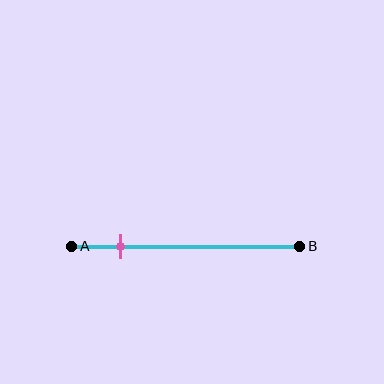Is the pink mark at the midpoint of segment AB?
No, the mark is at about 20% from A, not at the 50% midpoint.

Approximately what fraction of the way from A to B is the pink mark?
The pink mark is approximately 20% of the way from A to B.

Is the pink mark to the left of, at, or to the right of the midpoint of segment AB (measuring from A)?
The pink mark is to the left of the midpoint of segment AB.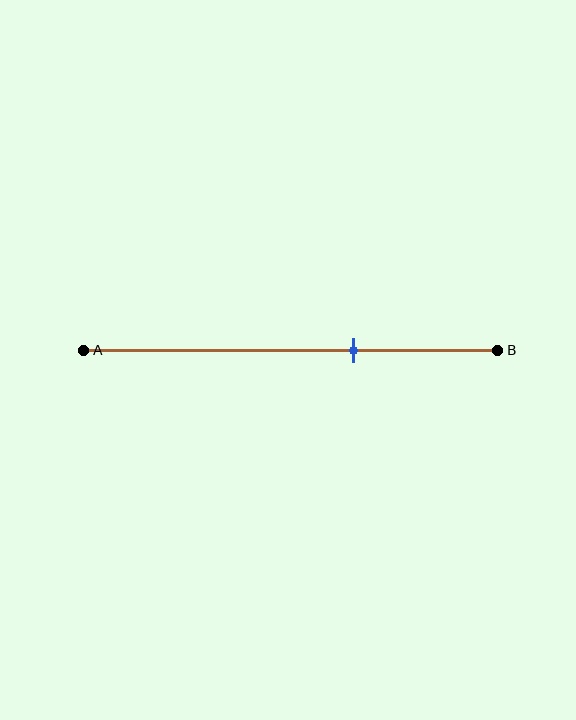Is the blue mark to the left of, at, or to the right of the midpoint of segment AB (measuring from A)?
The blue mark is to the right of the midpoint of segment AB.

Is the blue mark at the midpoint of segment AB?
No, the mark is at about 65% from A, not at the 50% midpoint.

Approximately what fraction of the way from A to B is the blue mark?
The blue mark is approximately 65% of the way from A to B.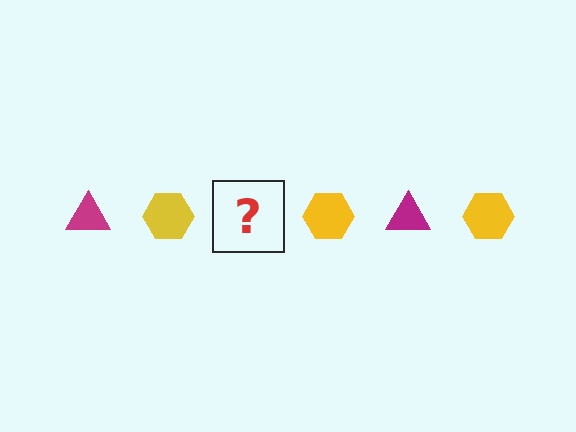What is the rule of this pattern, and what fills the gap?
The rule is that the pattern alternates between magenta triangle and yellow hexagon. The gap should be filled with a magenta triangle.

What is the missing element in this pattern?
The missing element is a magenta triangle.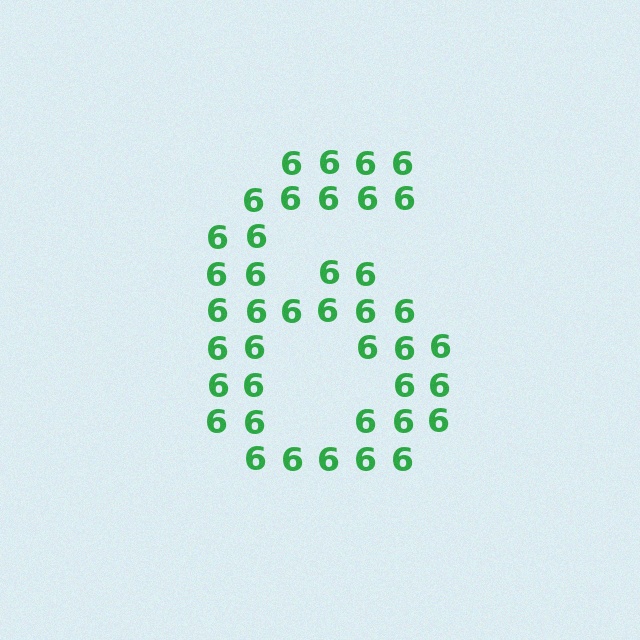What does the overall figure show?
The overall figure shows the digit 6.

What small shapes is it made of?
It is made of small digit 6's.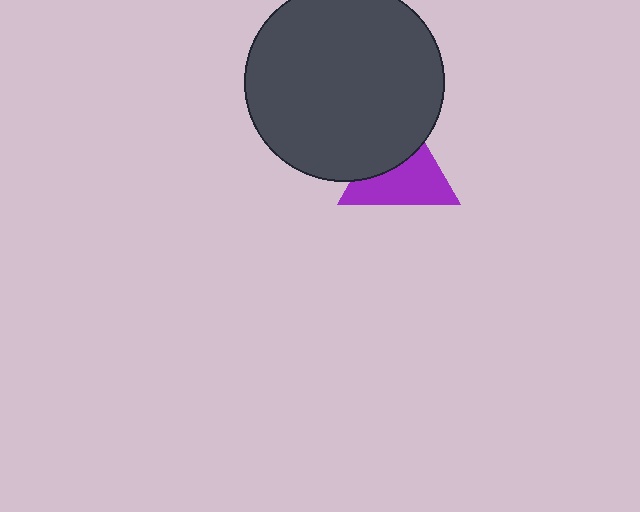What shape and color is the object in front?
The object in front is a dark gray circle.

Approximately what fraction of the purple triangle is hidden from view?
Roughly 41% of the purple triangle is hidden behind the dark gray circle.